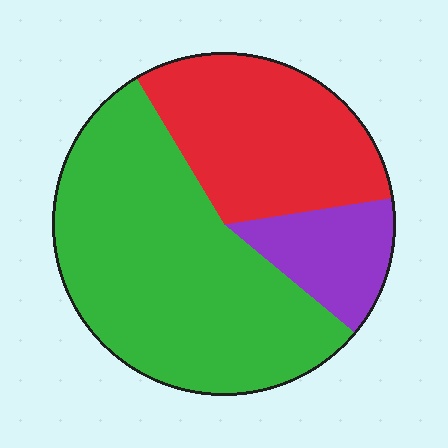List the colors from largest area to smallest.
From largest to smallest: green, red, purple.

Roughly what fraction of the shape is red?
Red covers roughly 30% of the shape.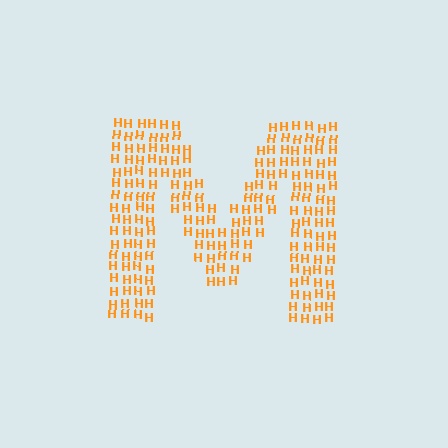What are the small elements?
The small elements are letter H's.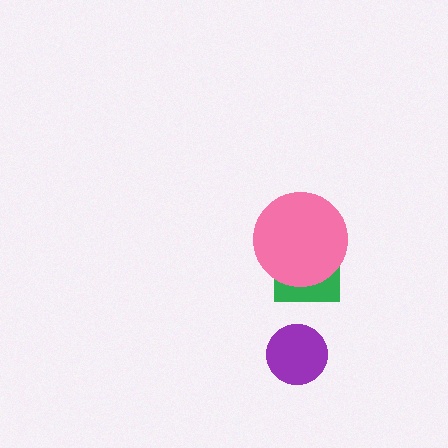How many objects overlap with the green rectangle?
1 object overlaps with the green rectangle.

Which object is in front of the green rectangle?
The pink circle is in front of the green rectangle.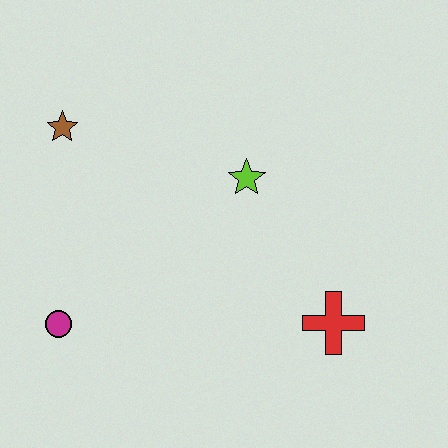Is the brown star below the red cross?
No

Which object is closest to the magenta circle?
The brown star is closest to the magenta circle.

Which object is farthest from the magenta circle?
The red cross is farthest from the magenta circle.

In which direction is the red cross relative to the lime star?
The red cross is below the lime star.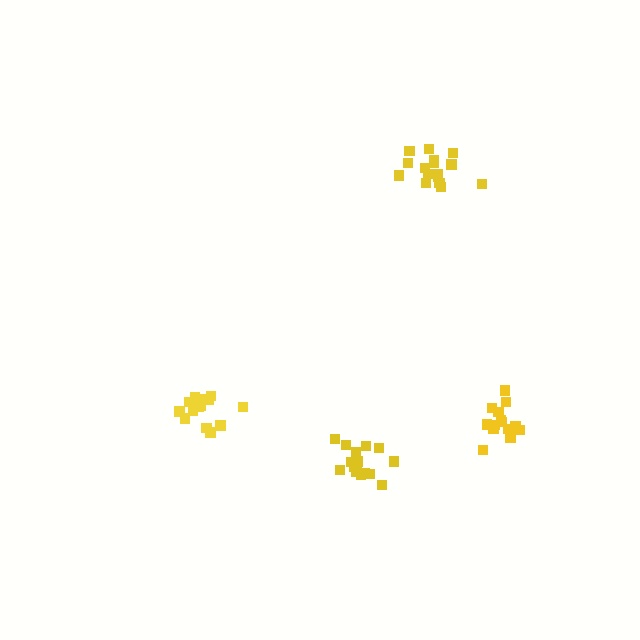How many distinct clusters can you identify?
There are 4 distinct clusters.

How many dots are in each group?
Group 1: 14 dots, Group 2: 15 dots, Group 3: 14 dots, Group 4: 16 dots (59 total).